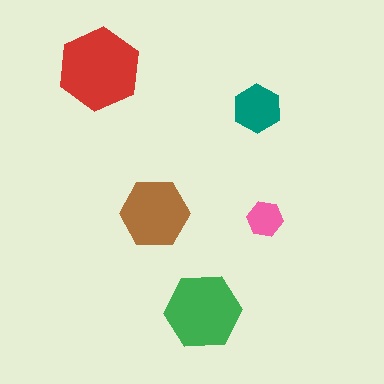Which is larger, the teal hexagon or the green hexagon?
The green one.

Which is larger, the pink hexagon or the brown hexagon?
The brown one.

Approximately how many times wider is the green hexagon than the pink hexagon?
About 2 times wider.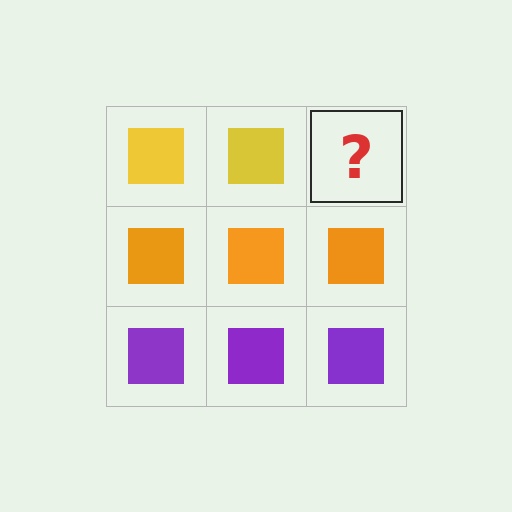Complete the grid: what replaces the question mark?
The question mark should be replaced with a yellow square.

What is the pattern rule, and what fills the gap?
The rule is that each row has a consistent color. The gap should be filled with a yellow square.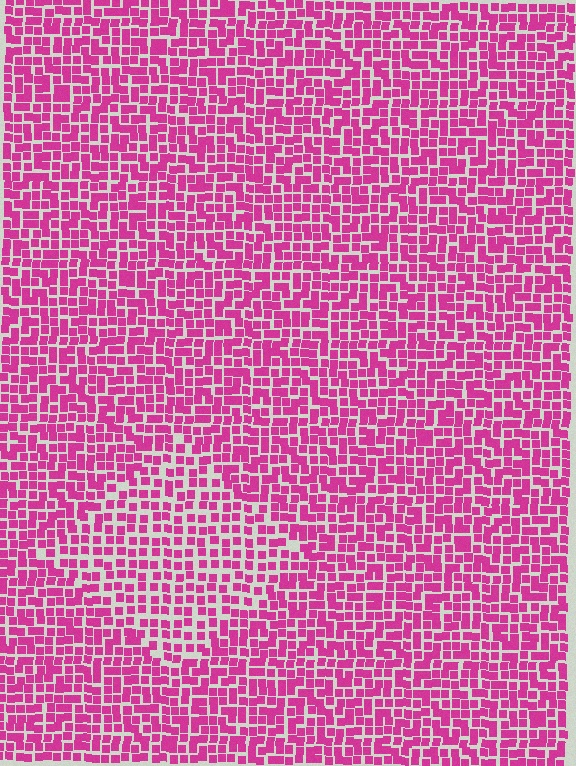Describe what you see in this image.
The image contains small magenta elements arranged at two different densities. A diamond-shaped region is visible where the elements are less densely packed than the surrounding area.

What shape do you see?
I see a diamond.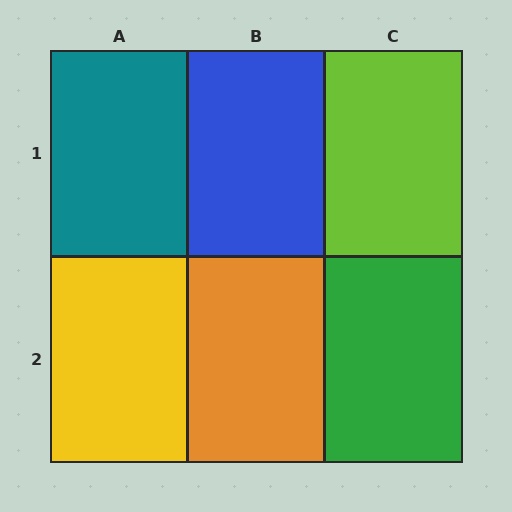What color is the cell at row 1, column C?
Lime.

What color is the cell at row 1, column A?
Teal.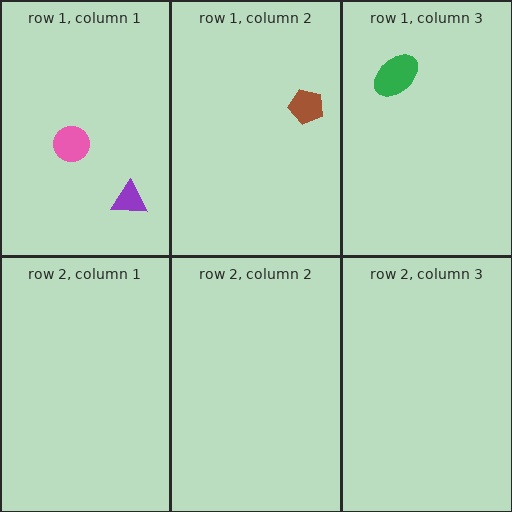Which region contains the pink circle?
The row 1, column 1 region.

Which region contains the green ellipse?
The row 1, column 3 region.